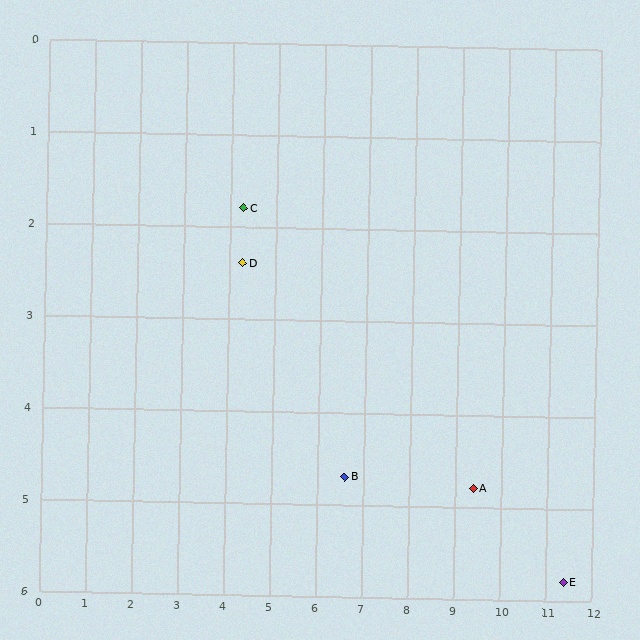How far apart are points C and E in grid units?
Points C and E are about 8.1 grid units apart.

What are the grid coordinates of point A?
Point A is at approximately (9.4, 4.8).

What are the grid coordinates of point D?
Point D is at approximately (4.3, 2.4).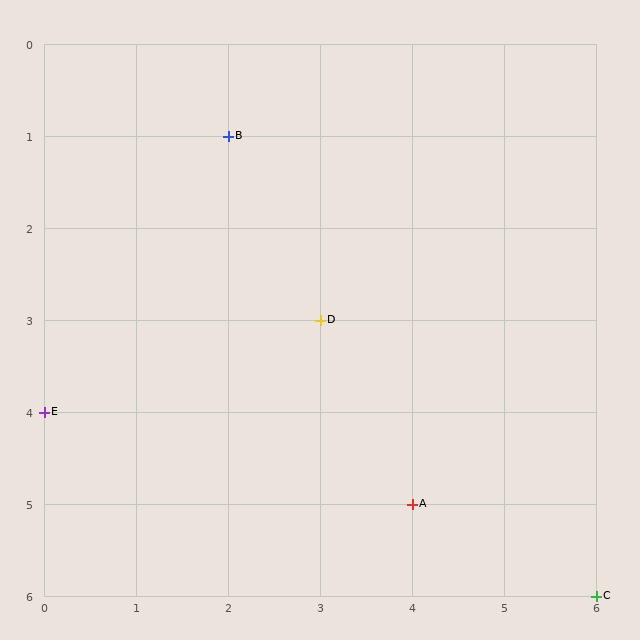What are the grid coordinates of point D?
Point D is at grid coordinates (3, 3).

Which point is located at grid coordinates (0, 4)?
Point E is at (0, 4).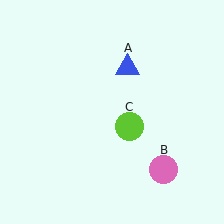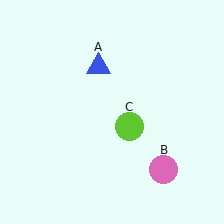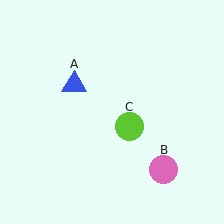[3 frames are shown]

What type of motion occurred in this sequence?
The blue triangle (object A) rotated counterclockwise around the center of the scene.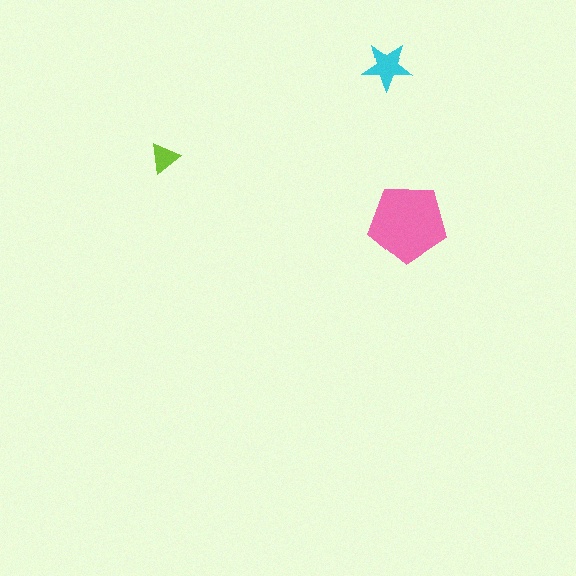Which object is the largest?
The pink pentagon.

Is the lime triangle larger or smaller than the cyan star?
Smaller.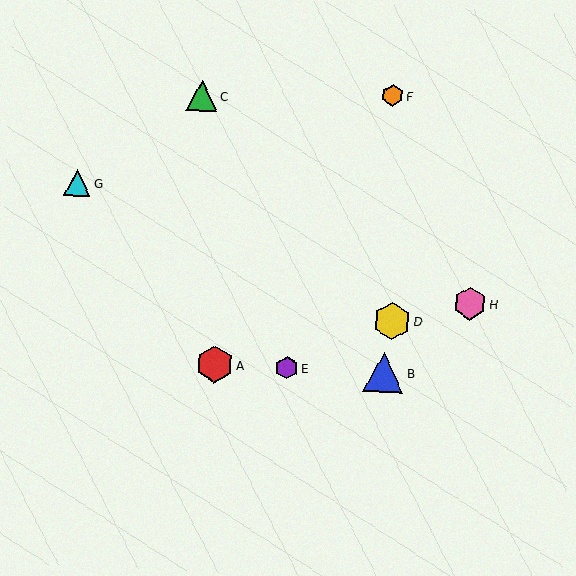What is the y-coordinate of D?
Object D is at y≈321.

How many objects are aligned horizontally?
3 objects (A, B, E) are aligned horizontally.